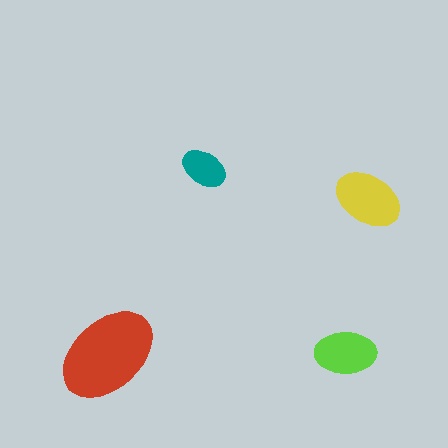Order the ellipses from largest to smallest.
the red one, the yellow one, the lime one, the teal one.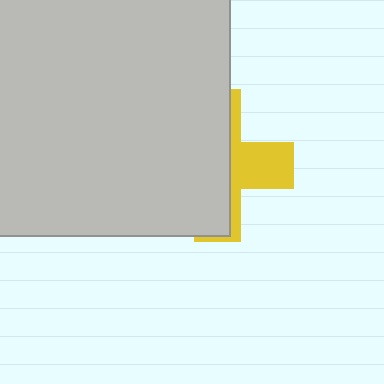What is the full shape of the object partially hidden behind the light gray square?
The partially hidden object is a yellow cross.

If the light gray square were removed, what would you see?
You would see the complete yellow cross.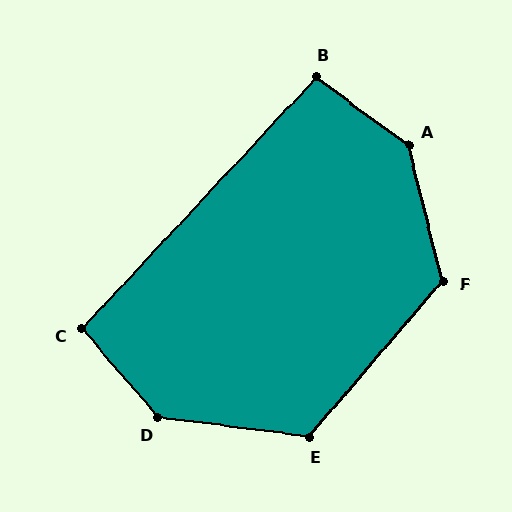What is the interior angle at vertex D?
Approximately 138 degrees (obtuse).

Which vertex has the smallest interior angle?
C, at approximately 96 degrees.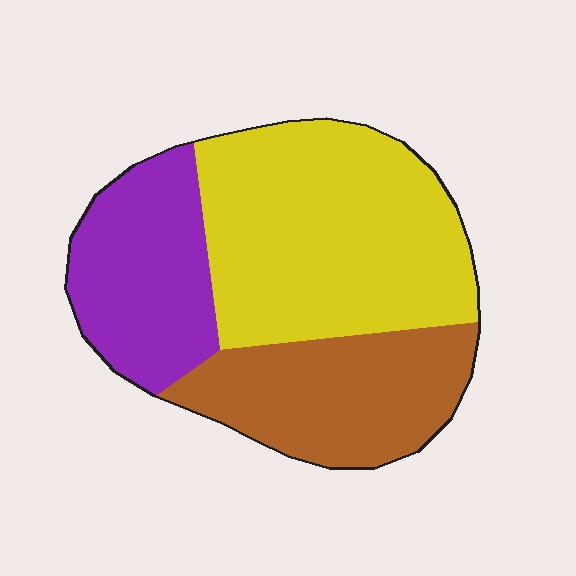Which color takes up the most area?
Yellow, at roughly 45%.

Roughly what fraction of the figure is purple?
Purple takes up about one quarter (1/4) of the figure.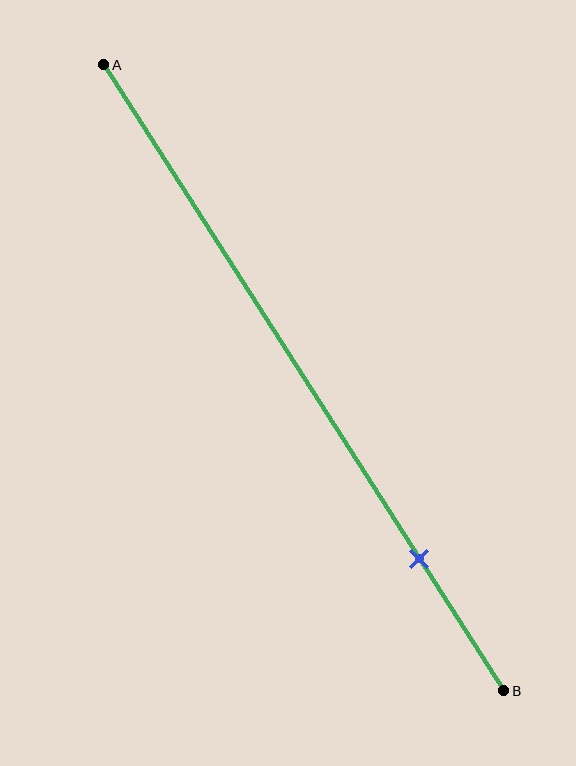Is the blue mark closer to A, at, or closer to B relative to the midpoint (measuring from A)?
The blue mark is closer to point B than the midpoint of segment AB.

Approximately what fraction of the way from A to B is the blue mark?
The blue mark is approximately 80% of the way from A to B.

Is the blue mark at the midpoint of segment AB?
No, the mark is at about 80% from A, not at the 50% midpoint.